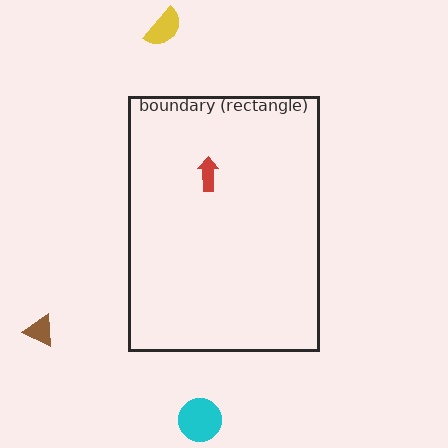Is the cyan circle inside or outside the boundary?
Outside.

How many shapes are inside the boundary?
1 inside, 3 outside.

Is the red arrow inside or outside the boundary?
Inside.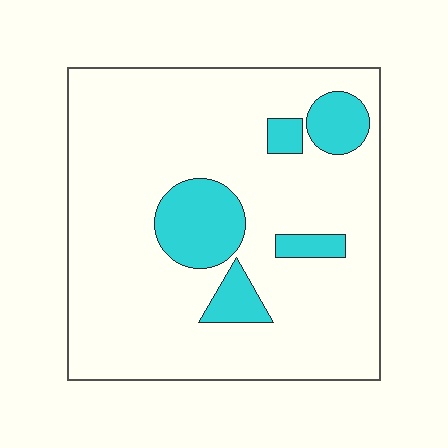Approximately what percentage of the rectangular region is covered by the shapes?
Approximately 15%.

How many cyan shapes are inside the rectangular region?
5.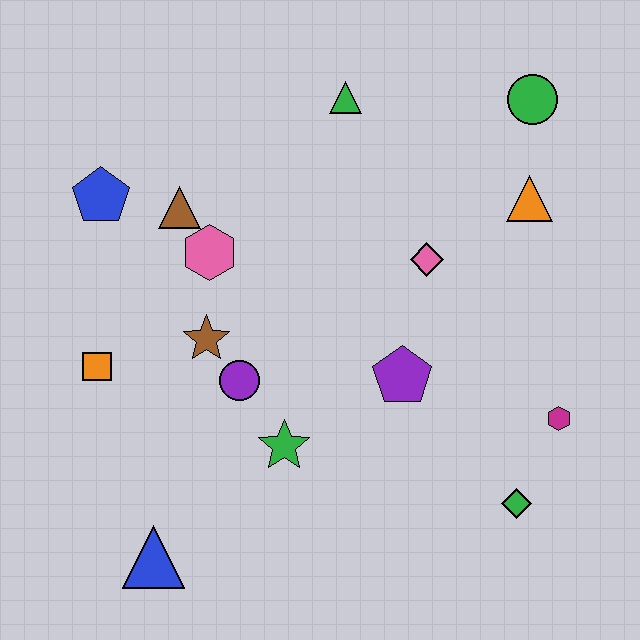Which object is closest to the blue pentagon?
The brown triangle is closest to the blue pentagon.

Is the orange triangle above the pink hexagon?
Yes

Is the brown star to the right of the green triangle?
No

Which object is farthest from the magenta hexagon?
The blue pentagon is farthest from the magenta hexagon.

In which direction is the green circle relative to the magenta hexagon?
The green circle is above the magenta hexagon.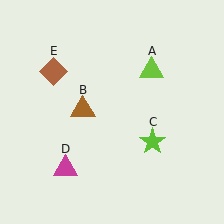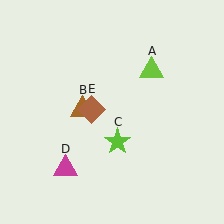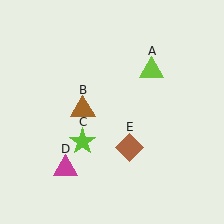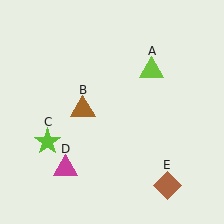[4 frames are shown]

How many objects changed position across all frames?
2 objects changed position: lime star (object C), brown diamond (object E).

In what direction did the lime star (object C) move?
The lime star (object C) moved left.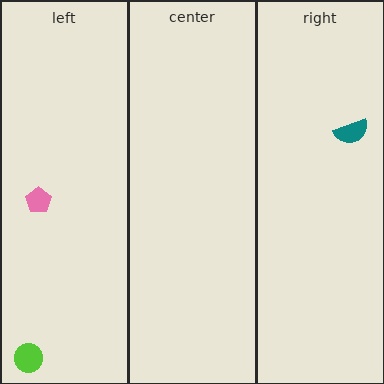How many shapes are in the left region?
2.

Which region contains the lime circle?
The left region.